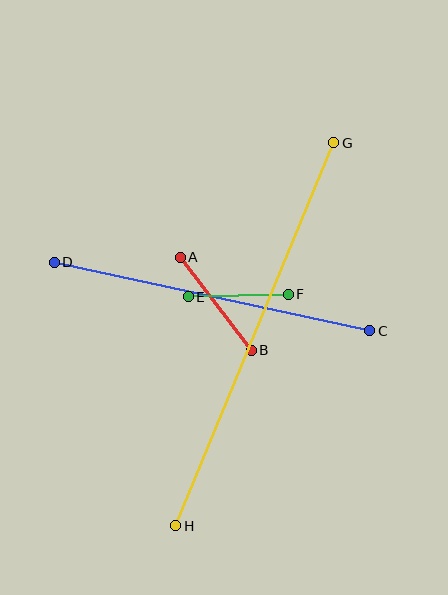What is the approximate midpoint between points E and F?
The midpoint is at approximately (238, 296) pixels.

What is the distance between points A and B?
The distance is approximately 117 pixels.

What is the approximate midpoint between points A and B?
The midpoint is at approximately (216, 304) pixels.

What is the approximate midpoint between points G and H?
The midpoint is at approximately (255, 334) pixels.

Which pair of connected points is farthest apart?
Points G and H are farthest apart.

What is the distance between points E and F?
The distance is approximately 100 pixels.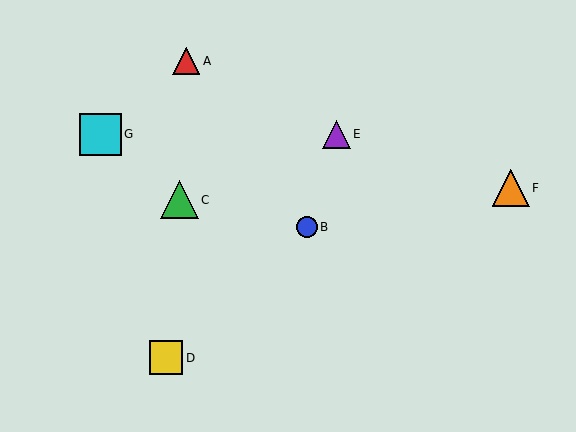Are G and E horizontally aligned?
Yes, both are at y≈134.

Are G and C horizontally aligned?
No, G is at y≈134 and C is at y≈200.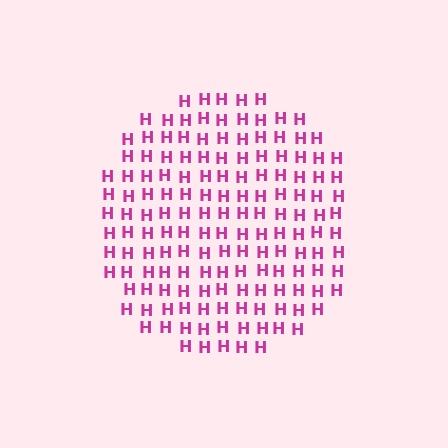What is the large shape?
The large shape is a circle.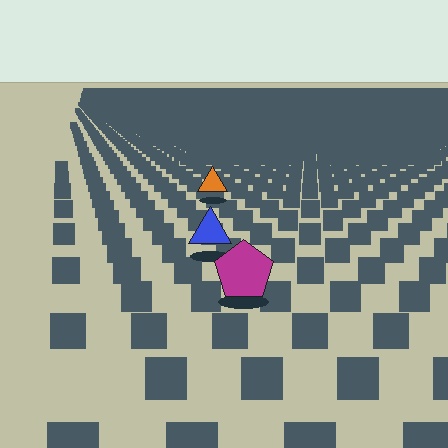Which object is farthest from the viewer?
The orange triangle is farthest from the viewer. It appears smaller and the ground texture around it is denser.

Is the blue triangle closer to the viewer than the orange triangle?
Yes. The blue triangle is closer — you can tell from the texture gradient: the ground texture is coarser near it.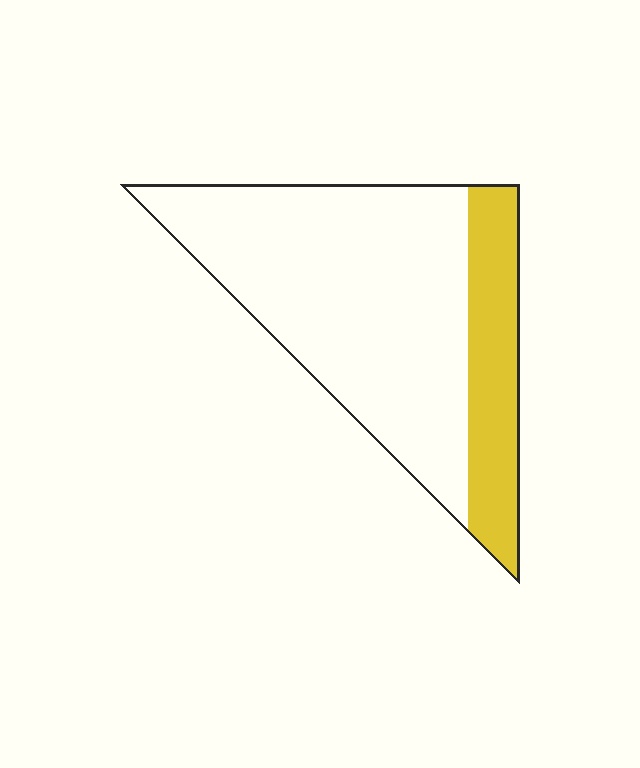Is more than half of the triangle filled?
No.